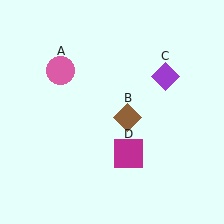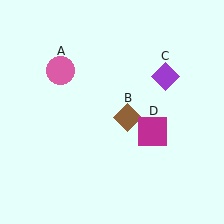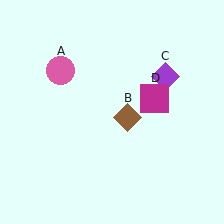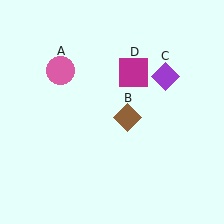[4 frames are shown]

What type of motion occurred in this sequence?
The magenta square (object D) rotated counterclockwise around the center of the scene.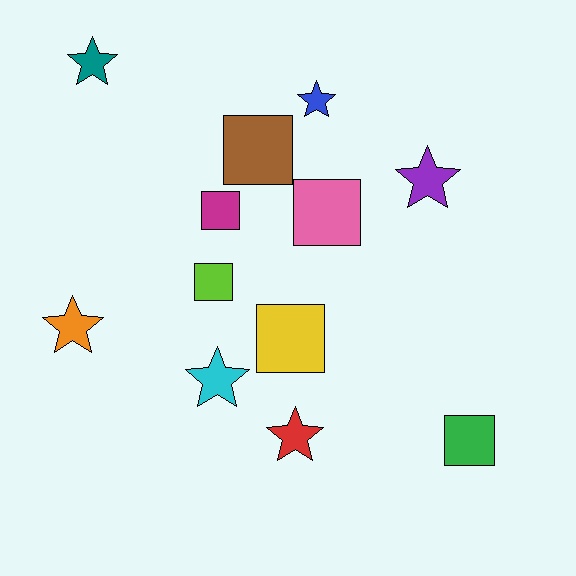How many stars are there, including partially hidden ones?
There are 6 stars.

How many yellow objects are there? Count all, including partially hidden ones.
There is 1 yellow object.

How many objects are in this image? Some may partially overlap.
There are 12 objects.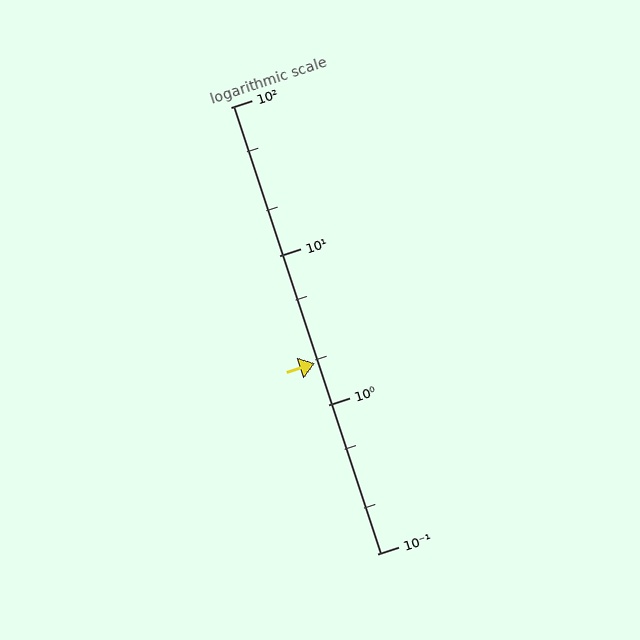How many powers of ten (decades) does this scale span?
The scale spans 3 decades, from 0.1 to 100.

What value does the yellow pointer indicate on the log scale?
The pointer indicates approximately 1.9.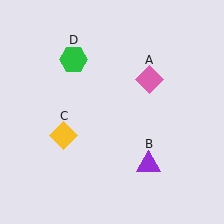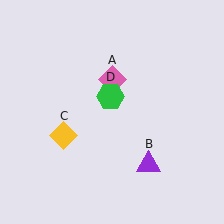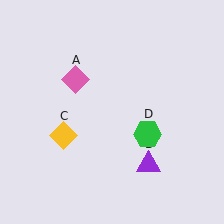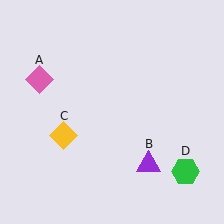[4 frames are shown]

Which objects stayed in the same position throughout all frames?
Purple triangle (object B) and yellow diamond (object C) remained stationary.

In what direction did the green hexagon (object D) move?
The green hexagon (object D) moved down and to the right.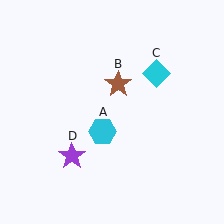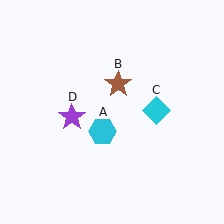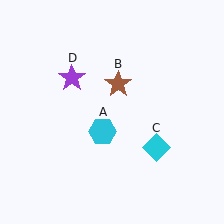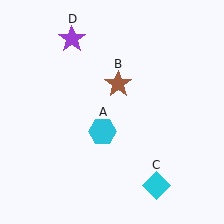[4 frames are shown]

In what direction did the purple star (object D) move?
The purple star (object D) moved up.